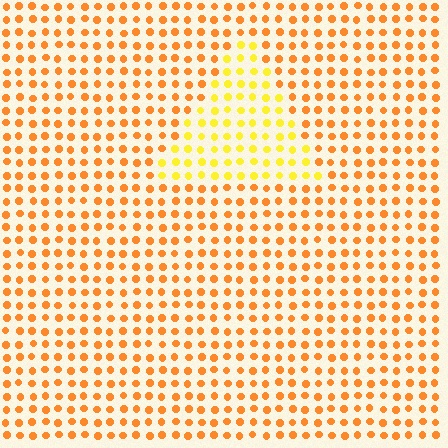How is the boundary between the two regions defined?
The boundary is defined purely by a slight shift in hue (about 30 degrees). Spacing, size, and orientation are identical on both sides.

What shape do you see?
I see a triangle.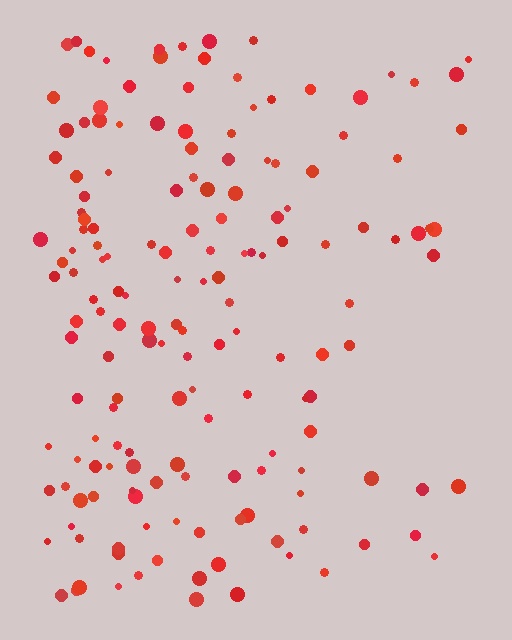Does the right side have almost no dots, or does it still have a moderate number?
Still a moderate number, just noticeably fewer than the left.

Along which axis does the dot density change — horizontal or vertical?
Horizontal.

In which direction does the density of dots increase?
From right to left, with the left side densest.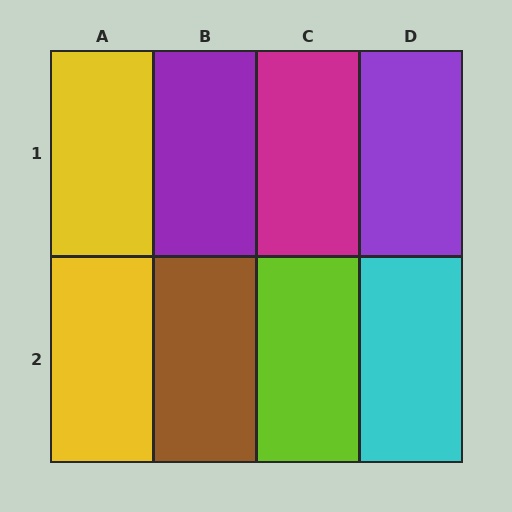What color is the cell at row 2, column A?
Yellow.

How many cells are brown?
1 cell is brown.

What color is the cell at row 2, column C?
Lime.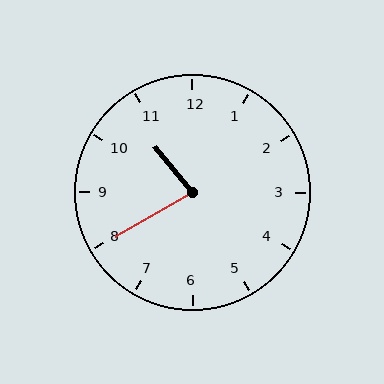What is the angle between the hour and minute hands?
Approximately 80 degrees.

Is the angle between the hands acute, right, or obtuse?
It is acute.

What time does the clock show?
10:40.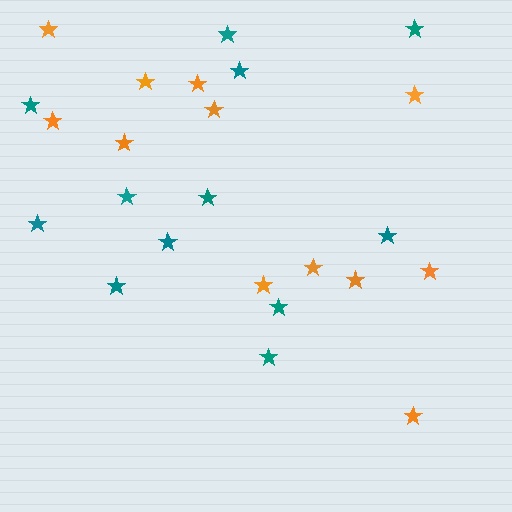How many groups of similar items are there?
There are 2 groups: one group of orange stars (12) and one group of teal stars (12).